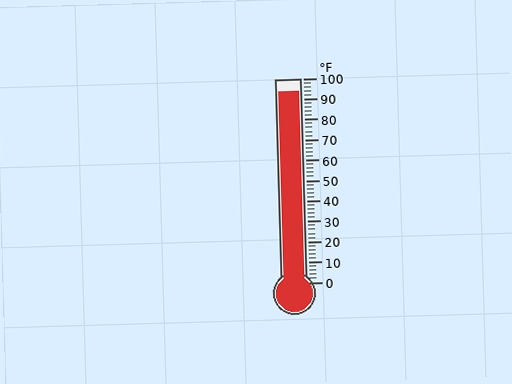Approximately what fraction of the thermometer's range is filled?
The thermometer is filled to approximately 95% of its range.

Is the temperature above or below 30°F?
The temperature is above 30°F.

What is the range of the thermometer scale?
The thermometer scale ranges from 0°F to 100°F.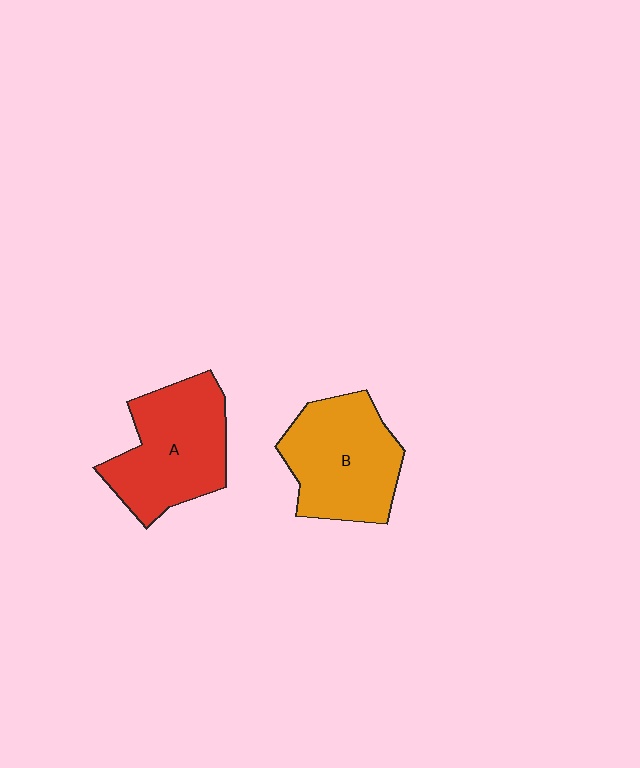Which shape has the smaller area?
Shape B (orange).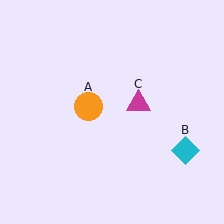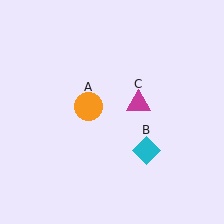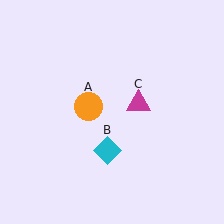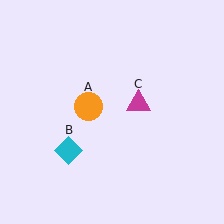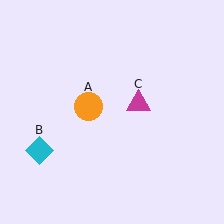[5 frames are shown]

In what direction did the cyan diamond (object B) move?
The cyan diamond (object B) moved left.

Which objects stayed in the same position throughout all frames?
Orange circle (object A) and magenta triangle (object C) remained stationary.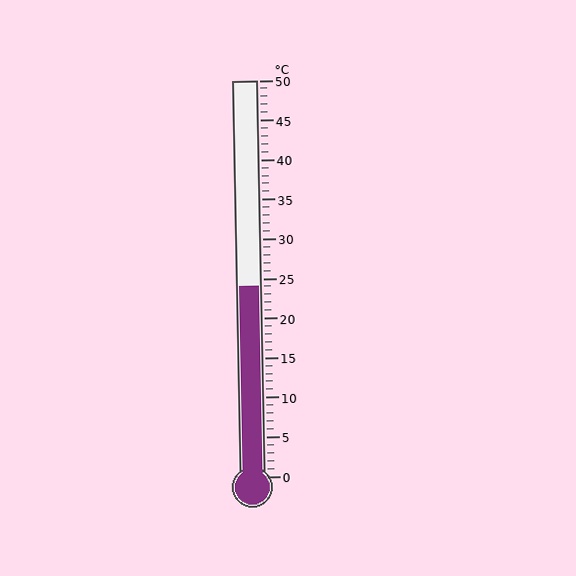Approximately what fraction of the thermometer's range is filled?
The thermometer is filled to approximately 50% of its range.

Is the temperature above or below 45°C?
The temperature is below 45°C.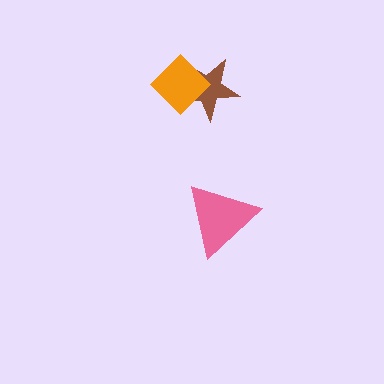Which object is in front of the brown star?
The orange diamond is in front of the brown star.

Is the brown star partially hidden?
Yes, it is partially covered by another shape.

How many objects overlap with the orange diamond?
1 object overlaps with the orange diamond.